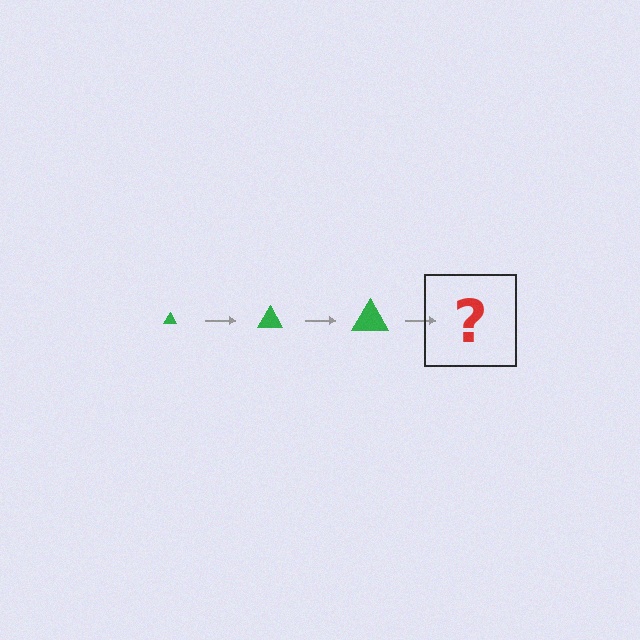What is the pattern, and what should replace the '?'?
The pattern is that the triangle gets progressively larger each step. The '?' should be a green triangle, larger than the previous one.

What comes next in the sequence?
The next element should be a green triangle, larger than the previous one.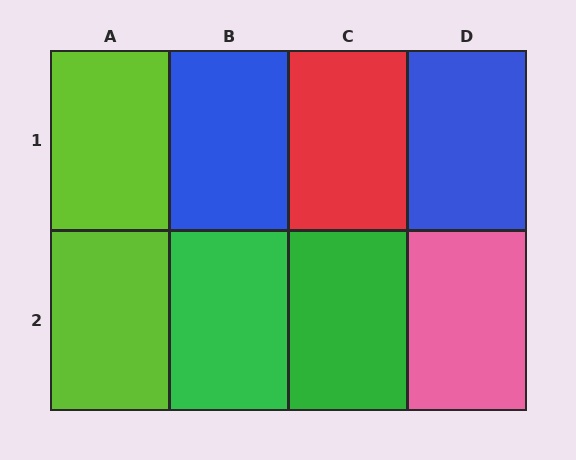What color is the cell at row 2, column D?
Pink.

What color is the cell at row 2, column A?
Lime.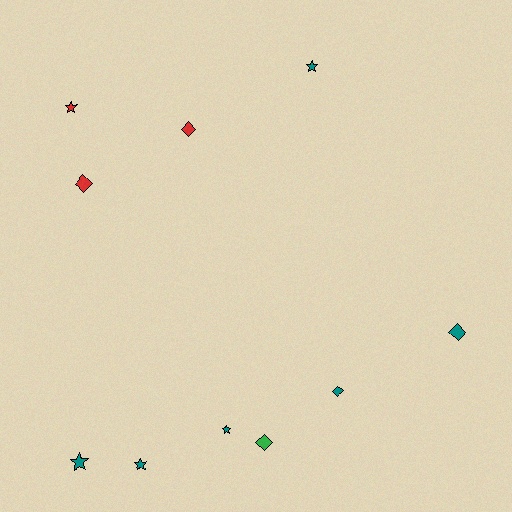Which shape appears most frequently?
Star, with 5 objects.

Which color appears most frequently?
Teal, with 6 objects.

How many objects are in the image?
There are 10 objects.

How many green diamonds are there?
There is 1 green diamond.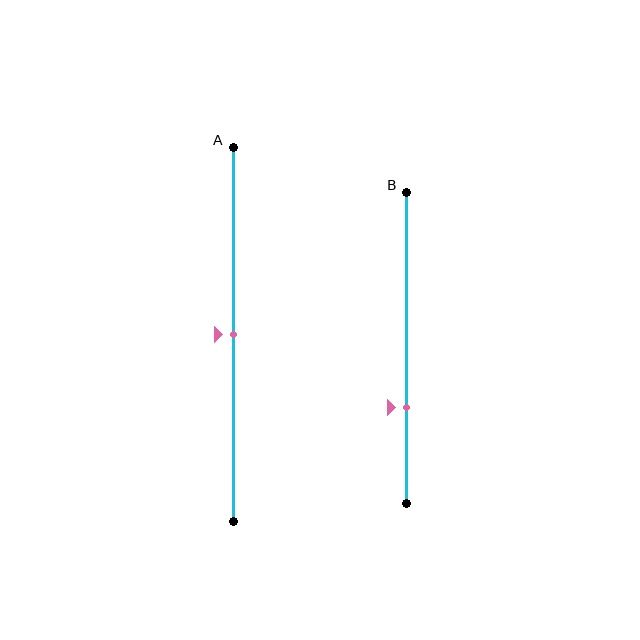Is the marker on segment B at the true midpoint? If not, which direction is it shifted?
No, the marker on segment B is shifted downward by about 19% of the segment length.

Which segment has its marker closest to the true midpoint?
Segment A has its marker closest to the true midpoint.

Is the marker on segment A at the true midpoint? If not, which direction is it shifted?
Yes, the marker on segment A is at the true midpoint.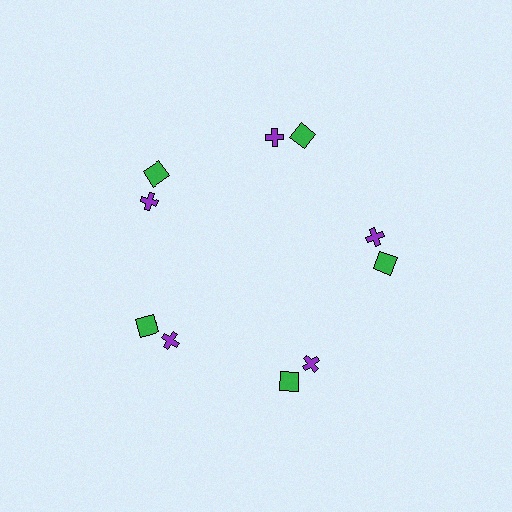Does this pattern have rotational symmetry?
Yes, this pattern has 5-fold rotational symmetry. It looks the same after rotating 72 degrees around the center.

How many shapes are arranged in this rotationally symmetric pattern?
There are 10 shapes, arranged in 5 groups of 2.